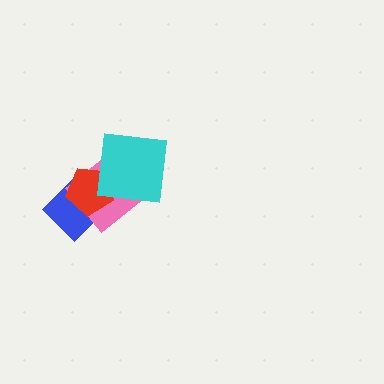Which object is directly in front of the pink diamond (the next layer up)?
The red pentagon is directly in front of the pink diamond.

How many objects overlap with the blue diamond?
2 objects overlap with the blue diamond.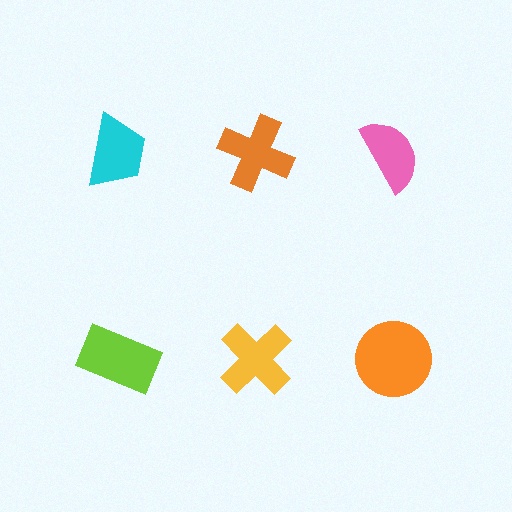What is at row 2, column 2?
A yellow cross.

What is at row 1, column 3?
A pink semicircle.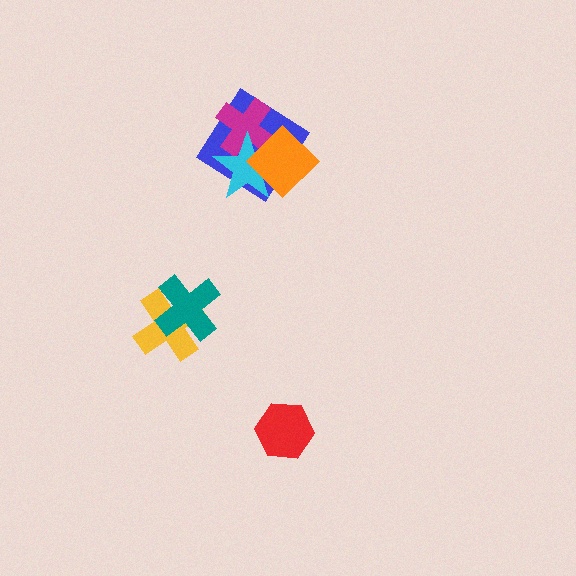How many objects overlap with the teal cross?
1 object overlaps with the teal cross.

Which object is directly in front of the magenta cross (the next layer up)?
The cyan star is directly in front of the magenta cross.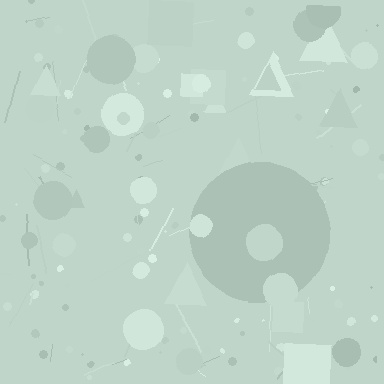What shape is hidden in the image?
A circle is hidden in the image.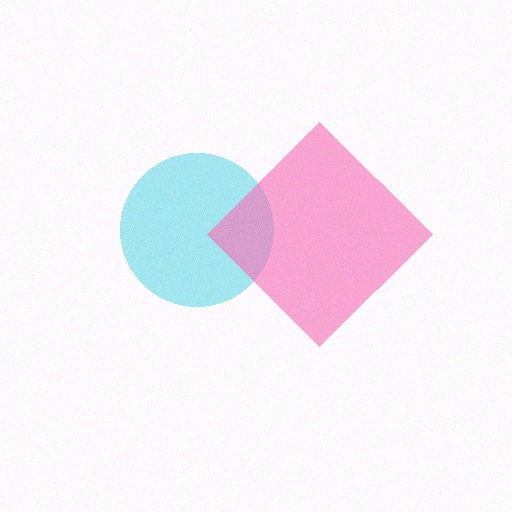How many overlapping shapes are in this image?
There are 2 overlapping shapes in the image.